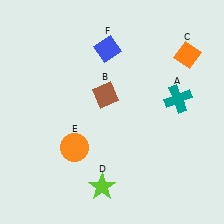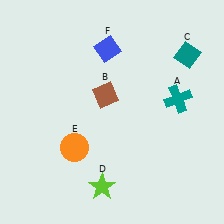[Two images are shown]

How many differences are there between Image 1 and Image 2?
There is 1 difference between the two images.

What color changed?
The diamond (C) changed from orange in Image 1 to teal in Image 2.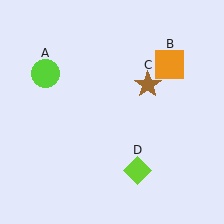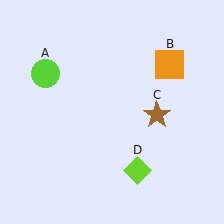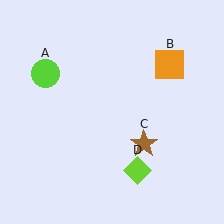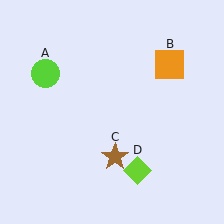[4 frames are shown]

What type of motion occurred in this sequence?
The brown star (object C) rotated clockwise around the center of the scene.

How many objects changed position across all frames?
1 object changed position: brown star (object C).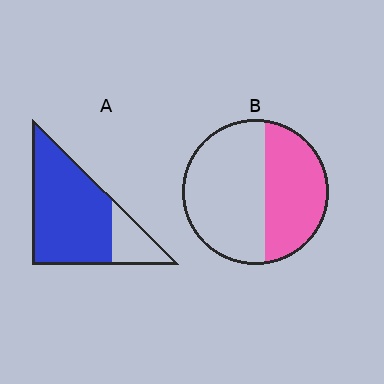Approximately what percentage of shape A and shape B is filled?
A is approximately 80% and B is approximately 40%.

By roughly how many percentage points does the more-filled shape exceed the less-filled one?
By roughly 35 percentage points (A over B).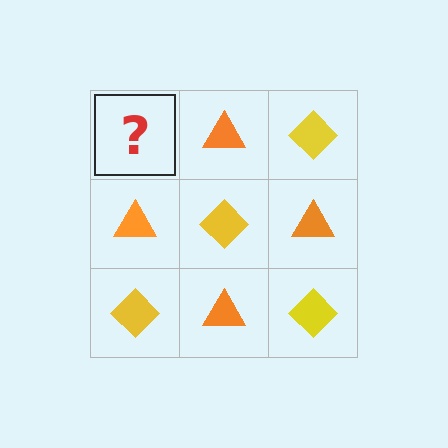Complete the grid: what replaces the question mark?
The question mark should be replaced with a yellow diamond.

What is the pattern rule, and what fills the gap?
The rule is that it alternates yellow diamond and orange triangle in a checkerboard pattern. The gap should be filled with a yellow diamond.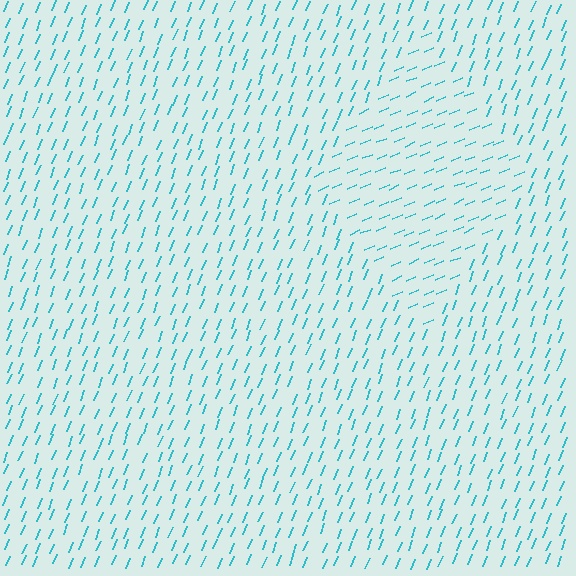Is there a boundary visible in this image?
Yes, there is a texture boundary formed by a change in line orientation.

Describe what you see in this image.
The image is filled with small cyan line segments. A diamond region in the image has lines oriented differently from the surrounding lines, creating a visible texture boundary.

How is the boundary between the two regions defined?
The boundary is defined purely by a change in line orientation (approximately 45 degrees difference). All lines are the same color and thickness.